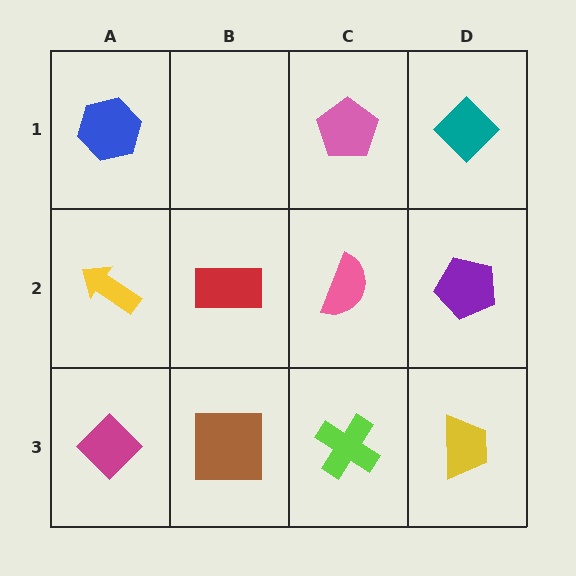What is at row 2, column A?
A yellow arrow.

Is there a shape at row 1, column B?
No, that cell is empty.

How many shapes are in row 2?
4 shapes.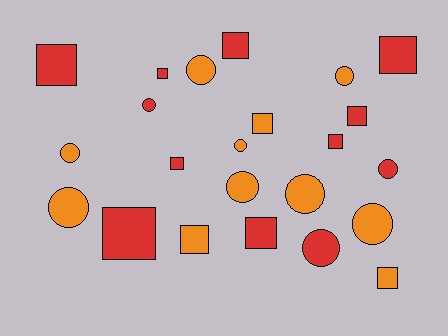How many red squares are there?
There are 9 red squares.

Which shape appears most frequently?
Square, with 12 objects.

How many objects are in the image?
There are 23 objects.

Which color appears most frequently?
Red, with 12 objects.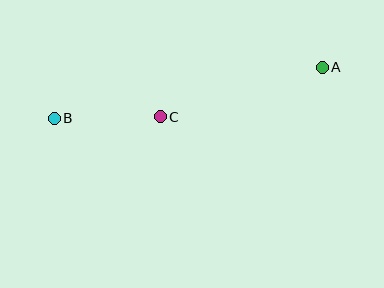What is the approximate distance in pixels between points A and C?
The distance between A and C is approximately 169 pixels.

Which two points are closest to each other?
Points B and C are closest to each other.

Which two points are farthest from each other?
Points A and B are farthest from each other.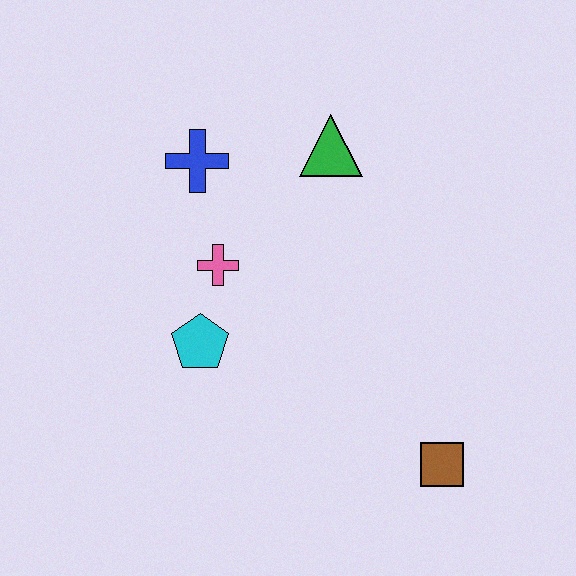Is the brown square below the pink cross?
Yes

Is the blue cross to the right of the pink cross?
No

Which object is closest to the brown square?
The cyan pentagon is closest to the brown square.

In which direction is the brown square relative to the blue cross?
The brown square is below the blue cross.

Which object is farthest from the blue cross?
The brown square is farthest from the blue cross.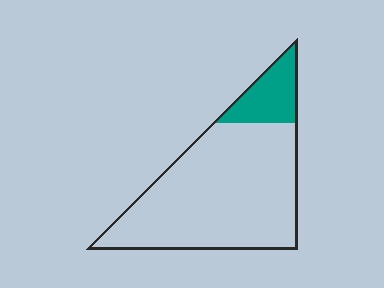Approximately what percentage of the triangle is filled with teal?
Approximately 15%.